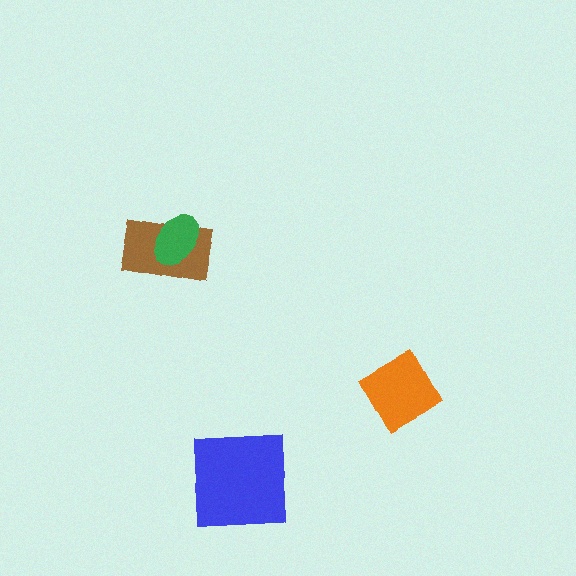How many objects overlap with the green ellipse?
1 object overlaps with the green ellipse.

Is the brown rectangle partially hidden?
Yes, it is partially covered by another shape.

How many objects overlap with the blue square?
0 objects overlap with the blue square.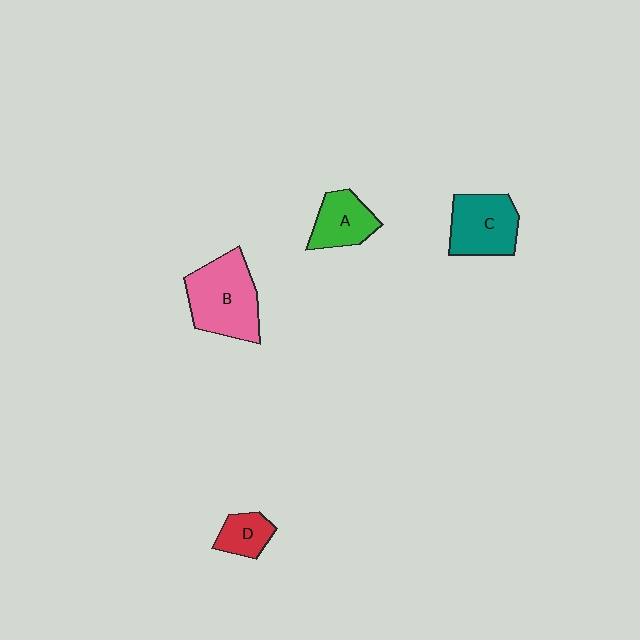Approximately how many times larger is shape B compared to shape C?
Approximately 1.3 times.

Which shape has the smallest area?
Shape D (red).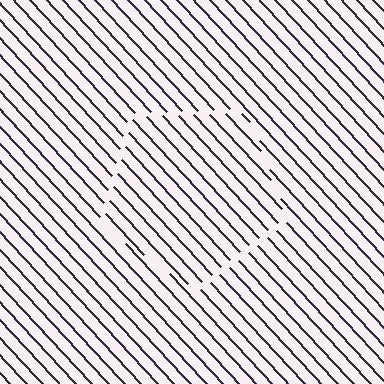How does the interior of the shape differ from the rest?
The interior of the shape contains the same grating, shifted by half a period — the contour is defined by the phase discontinuity where line-ends from the inner and outer gratings abut.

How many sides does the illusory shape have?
5 sides — the line-ends trace a pentagon.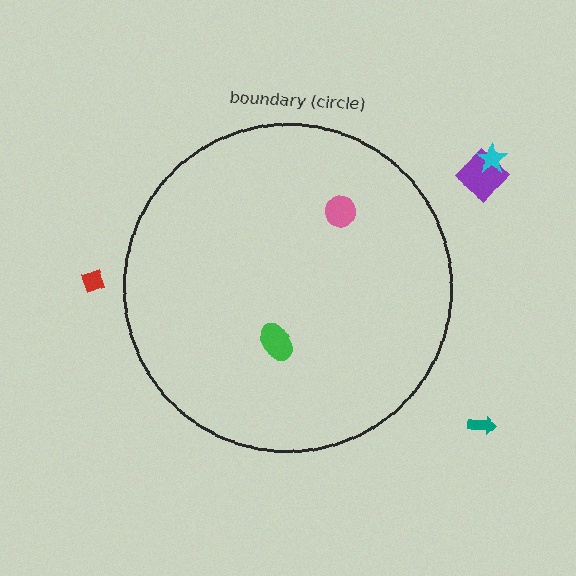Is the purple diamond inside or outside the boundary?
Outside.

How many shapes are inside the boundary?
2 inside, 4 outside.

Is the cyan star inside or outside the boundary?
Outside.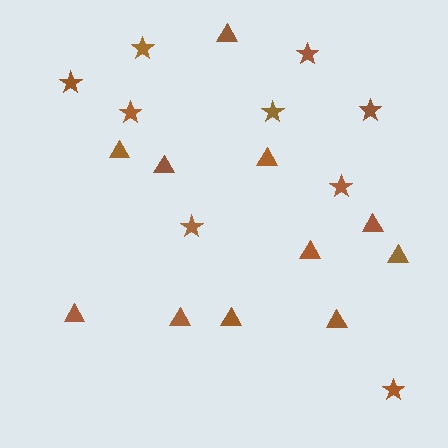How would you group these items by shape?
There are 2 groups: one group of triangles (11) and one group of stars (9).